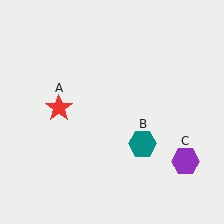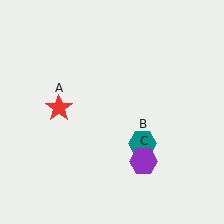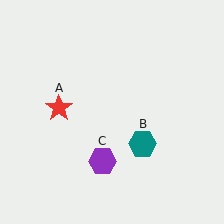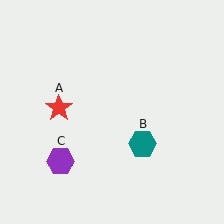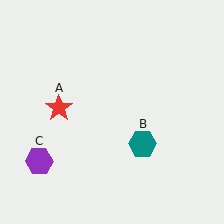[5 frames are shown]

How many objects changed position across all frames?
1 object changed position: purple hexagon (object C).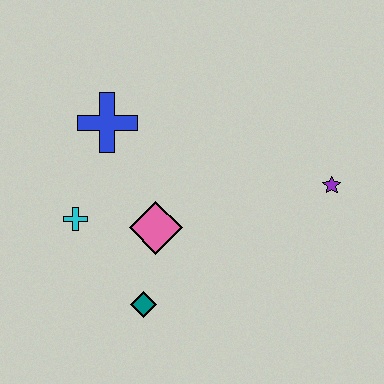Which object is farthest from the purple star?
The cyan cross is farthest from the purple star.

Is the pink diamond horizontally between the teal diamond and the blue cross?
No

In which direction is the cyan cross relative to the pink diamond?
The cyan cross is to the left of the pink diamond.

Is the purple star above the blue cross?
No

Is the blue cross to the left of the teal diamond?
Yes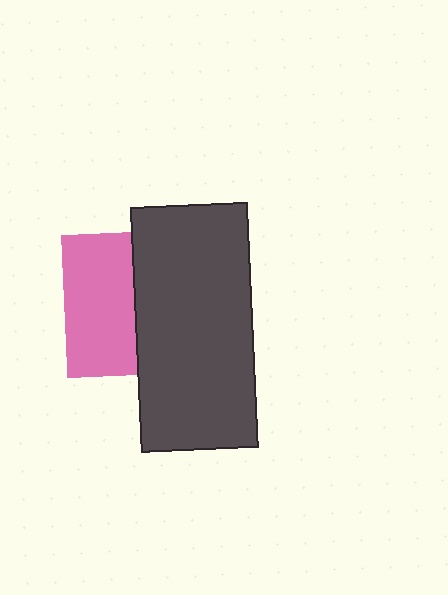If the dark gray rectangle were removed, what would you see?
You would see the complete pink square.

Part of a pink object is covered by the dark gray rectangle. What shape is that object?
It is a square.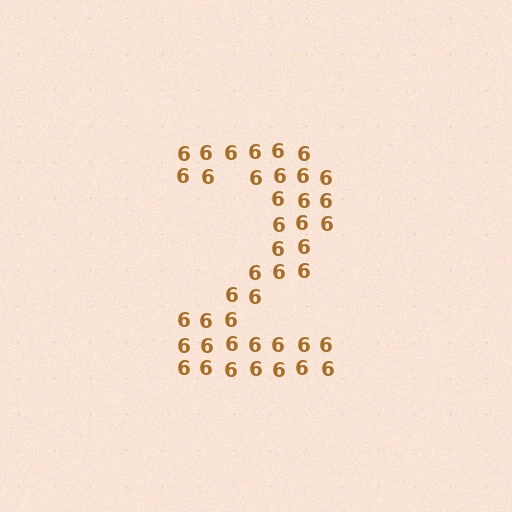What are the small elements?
The small elements are digit 6's.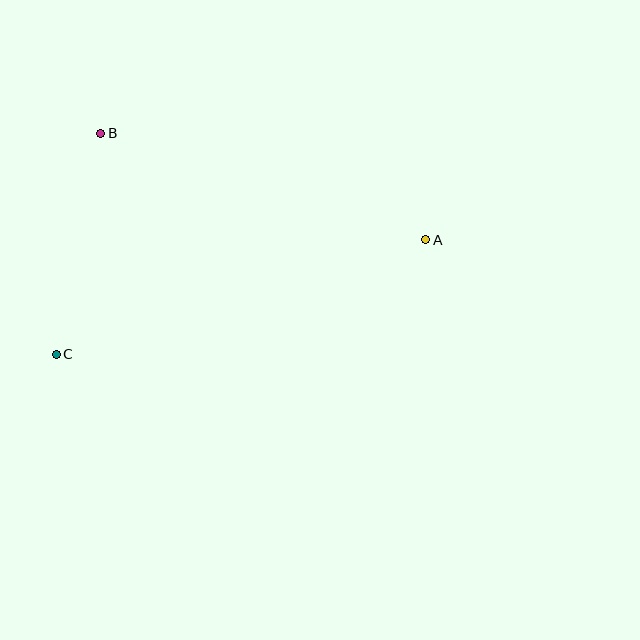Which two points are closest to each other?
Points B and C are closest to each other.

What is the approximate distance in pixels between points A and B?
The distance between A and B is approximately 342 pixels.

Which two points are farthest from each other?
Points A and C are farthest from each other.